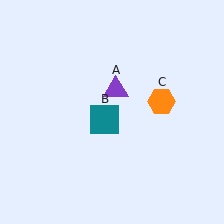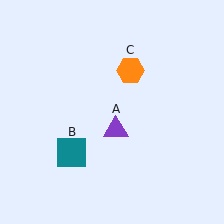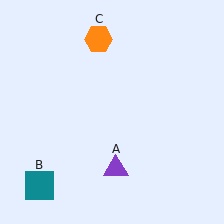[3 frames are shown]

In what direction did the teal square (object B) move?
The teal square (object B) moved down and to the left.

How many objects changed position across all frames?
3 objects changed position: purple triangle (object A), teal square (object B), orange hexagon (object C).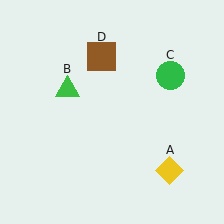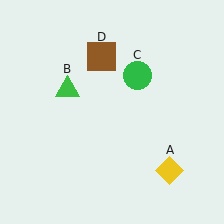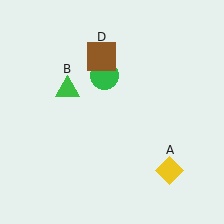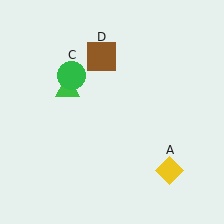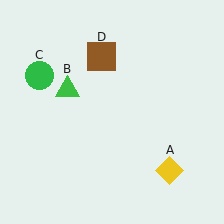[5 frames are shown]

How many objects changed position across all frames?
1 object changed position: green circle (object C).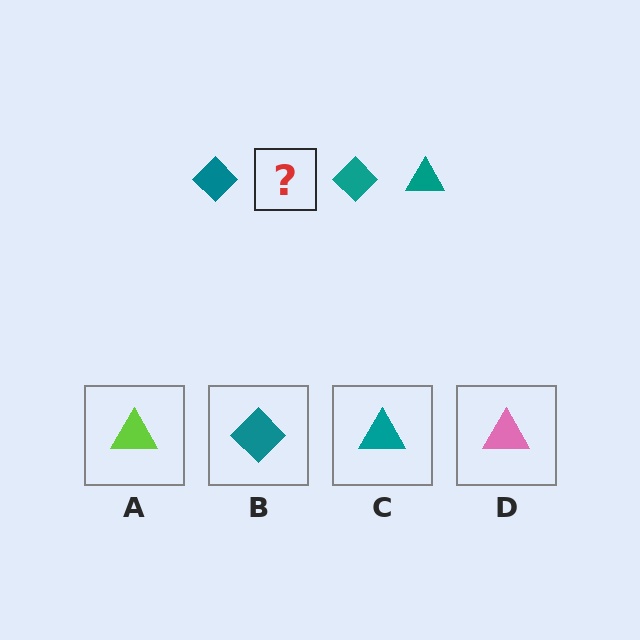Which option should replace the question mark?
Option C.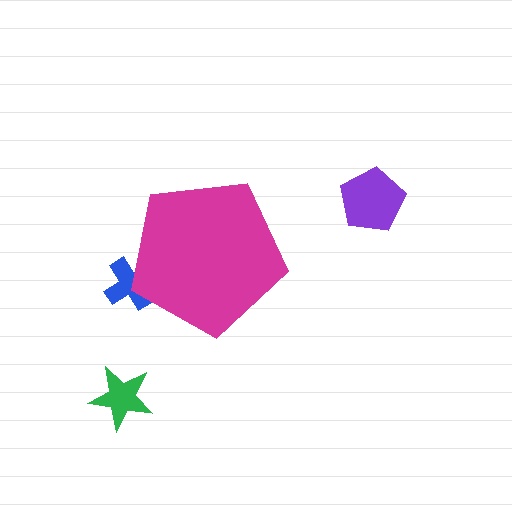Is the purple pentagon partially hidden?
No, the purple pentagon is fully visible.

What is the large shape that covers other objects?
A magenta pentagon.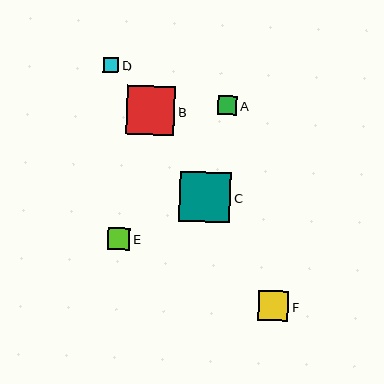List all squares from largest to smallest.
From largest to smallest: C, B, F, E, A, D.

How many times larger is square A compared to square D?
Square A is approximately 1.3 times the size of square D.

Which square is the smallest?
Square D is the smallest with a size of approximately 15 pixels.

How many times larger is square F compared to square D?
Square F is approximately 2.0 times the size of square D.